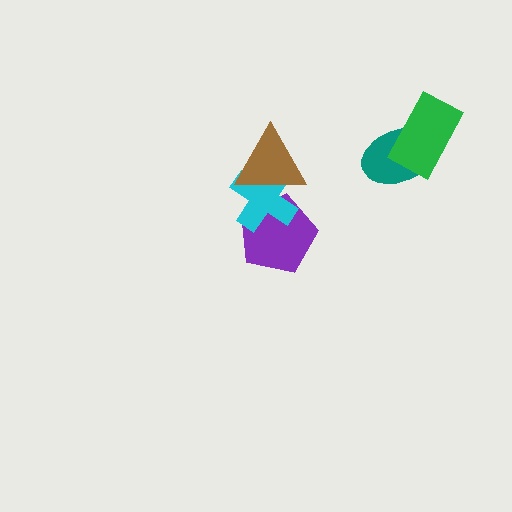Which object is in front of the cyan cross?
The brown triangle is in front of the cyan cross.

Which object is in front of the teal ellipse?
The green rectangle is in front of the teal ellipse.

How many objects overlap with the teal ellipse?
1 object overlaps with the teal ellipse.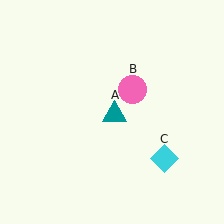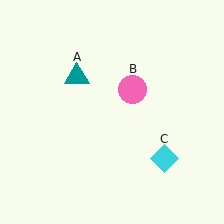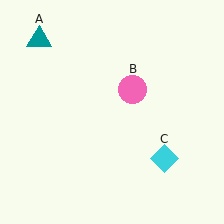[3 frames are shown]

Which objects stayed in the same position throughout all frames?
Pink circle (object B) and cyan diamond (object C) remained stationary.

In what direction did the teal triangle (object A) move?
The teal triangle (object A) moved up and to the left.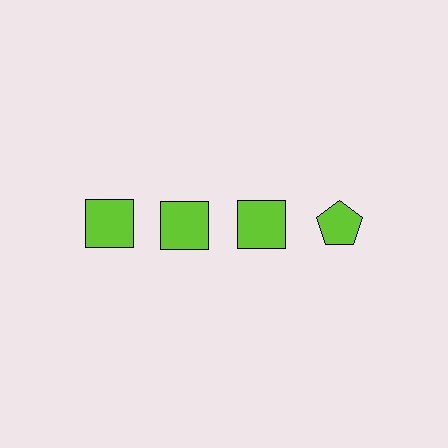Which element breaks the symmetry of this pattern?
The lime pentagon in the top row, second from right column breaks the symmetry. All other shapes are lime squares.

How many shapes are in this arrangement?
There are 4 shapes arranged in a grid pattern.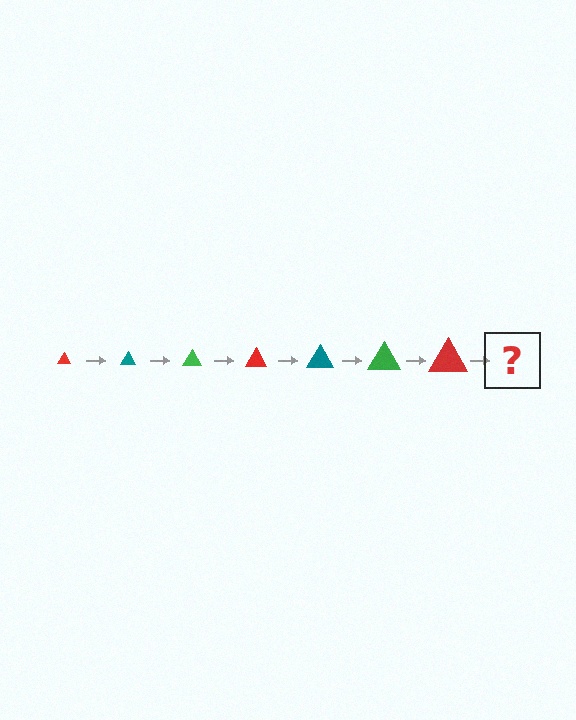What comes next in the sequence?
The next element should be a teal triangle, larger than the previous one.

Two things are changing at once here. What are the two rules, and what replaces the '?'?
The two rules are that the triangle grows larger each step and the color cycles through red, teal, and green. The '?' should be a teal triangle, larger than the previous one.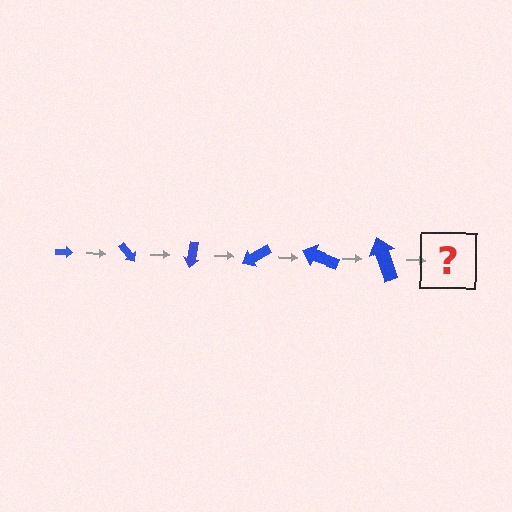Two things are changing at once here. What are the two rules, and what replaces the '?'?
The two rules are that the arrow grows larger each step and it rotates 50 degrees each step. The '?' should be an arrow, larger than the previous one and rotated 300 degrees from the start.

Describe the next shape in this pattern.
It should be an arrow, larger than the previous one and rotated 300 degrees from the start.